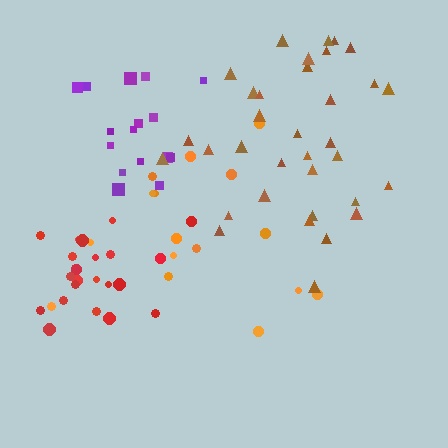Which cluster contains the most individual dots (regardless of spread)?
Brown (34).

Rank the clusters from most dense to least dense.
red, purple, brown, orange.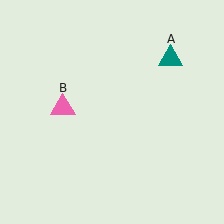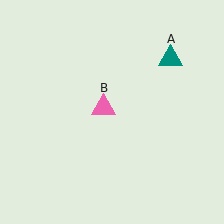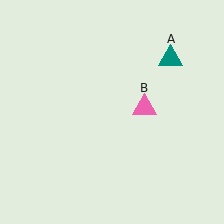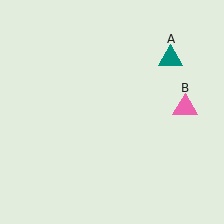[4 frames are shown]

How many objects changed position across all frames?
1 object changed position: pink triangle (object B).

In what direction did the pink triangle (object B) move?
The pink triangle (object B) moved right.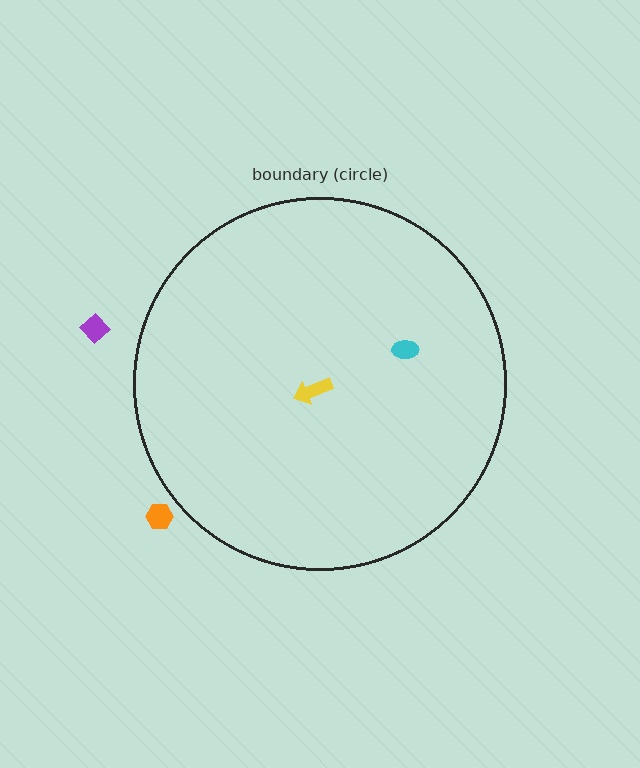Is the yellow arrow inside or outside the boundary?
Inside.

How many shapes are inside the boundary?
2 inside, 2 outside.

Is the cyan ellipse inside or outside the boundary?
Inside.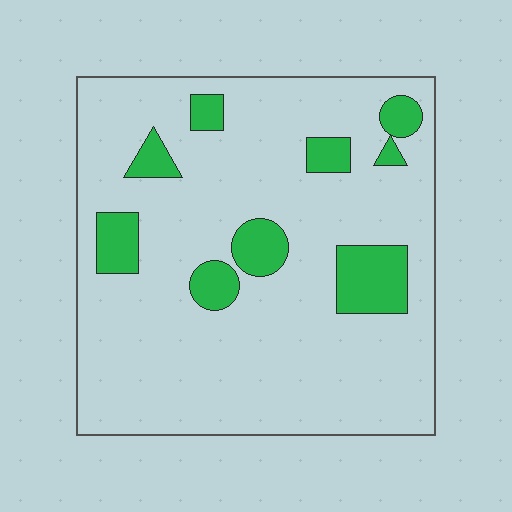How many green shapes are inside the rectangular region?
9.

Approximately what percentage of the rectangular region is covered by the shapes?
Approximately 15%.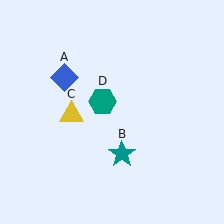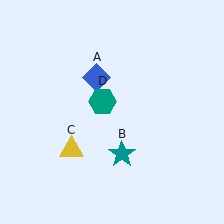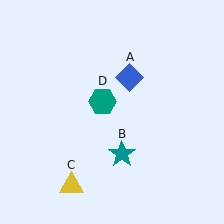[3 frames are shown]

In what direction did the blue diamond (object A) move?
The blue diamond (object A) moved right.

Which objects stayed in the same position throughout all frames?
Teal star (object B) and teal hexagon (object D) remained stationary.